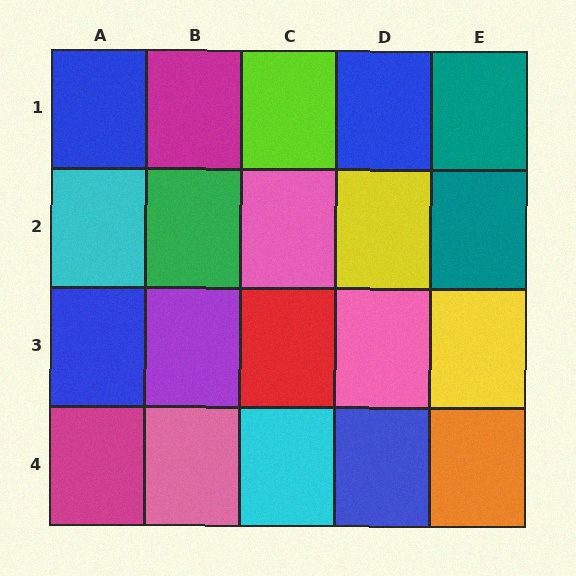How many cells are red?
1 cell is red.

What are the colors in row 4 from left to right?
Magenta, pink, cyan, blue, orange.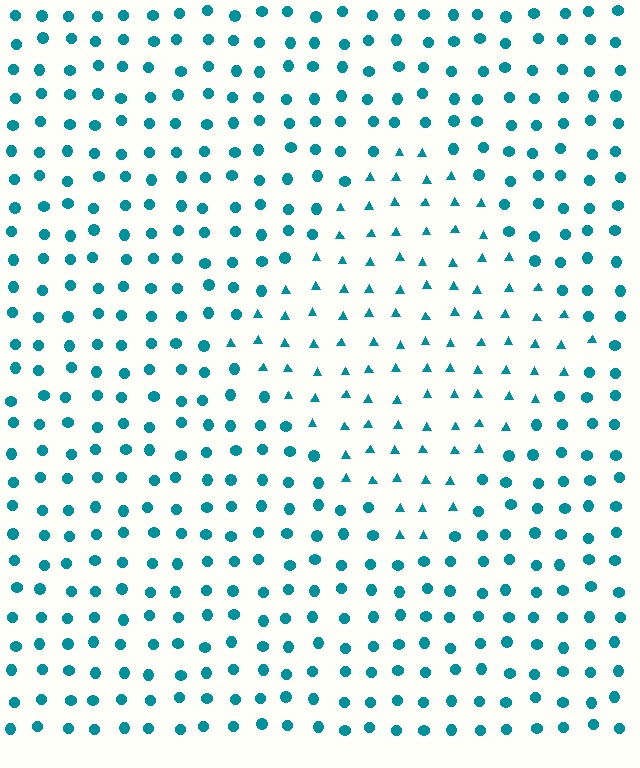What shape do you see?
I see a diamond.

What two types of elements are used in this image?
The image uses triangles inside the diamond region and circles outside it.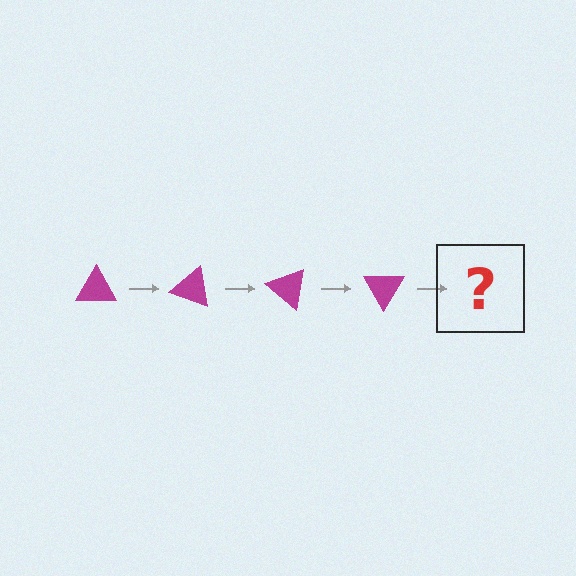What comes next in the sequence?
The next element should be a magenta triangle rotated 80 degrees.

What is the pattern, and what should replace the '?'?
The pattern is that the triangle rotates 20 degrees each step. The '?' should be a magenta triangle rotated 80 degrees.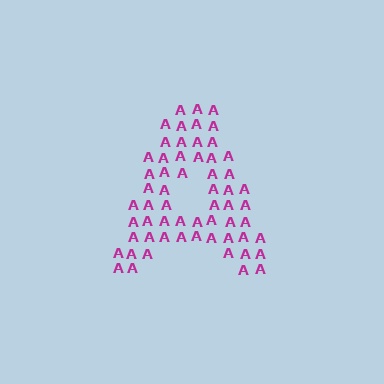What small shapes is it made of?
It is made of small letter A's.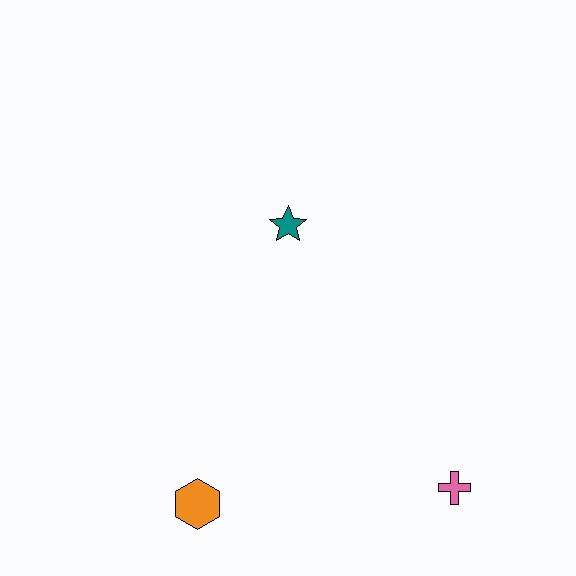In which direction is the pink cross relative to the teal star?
The pink cross is below the teal star.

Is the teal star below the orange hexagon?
No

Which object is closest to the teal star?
The orange hexagon is closest to the teal star.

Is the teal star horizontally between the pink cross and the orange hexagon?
Yes